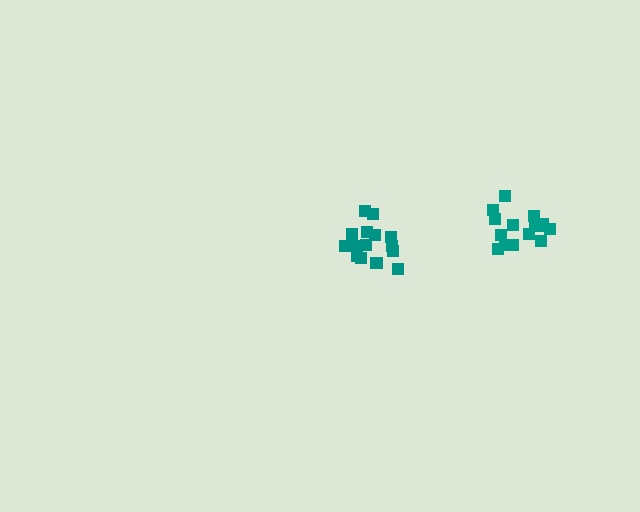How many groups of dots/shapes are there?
There are 2 groups.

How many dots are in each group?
Group 1: 15 dots, Group 2: 15 dots (30 total).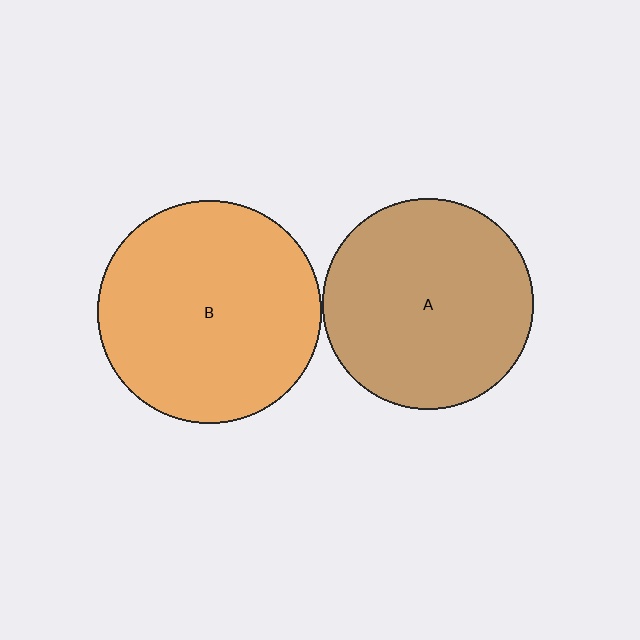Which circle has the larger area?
Circle B (orange).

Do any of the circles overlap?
No, none of the circles overlap.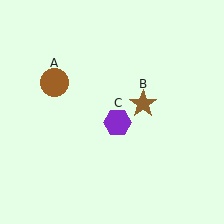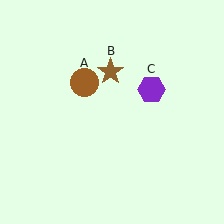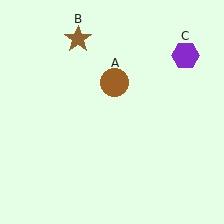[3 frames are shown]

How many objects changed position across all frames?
3 objects changed position: brown circle (object A), brown star (object B), purple hexagon (object C).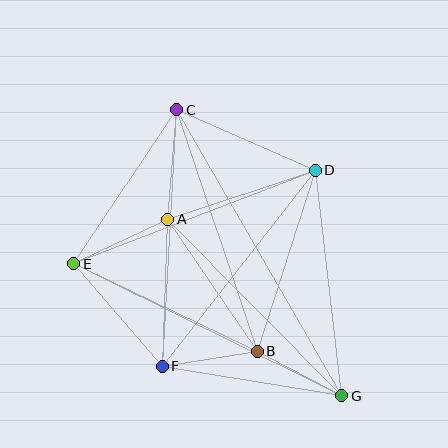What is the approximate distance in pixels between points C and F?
The distance between C and F is approximately 257 pixels.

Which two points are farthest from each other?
Points C and G are farthest from each other.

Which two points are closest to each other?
Points B and G are closest to each other.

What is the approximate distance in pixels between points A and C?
The distance between A and C is approximately 110 pixels.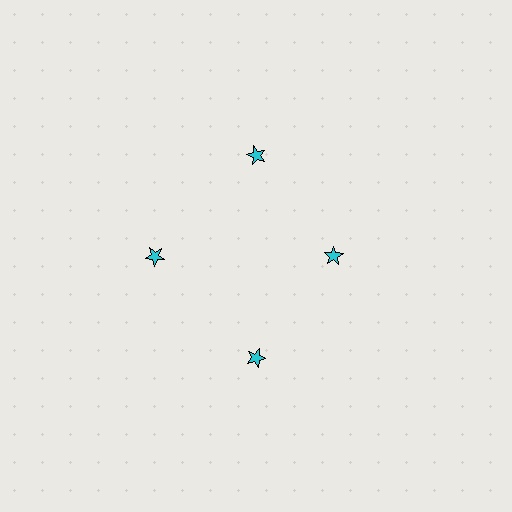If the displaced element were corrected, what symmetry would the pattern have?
It would have 4-fold rotational symmetry — the pattern would map onto itself every 90 degrees.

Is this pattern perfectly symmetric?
No. The 4 cyan stars are arranged in a ring, but one element near the 3 o'clock position is pulled inward toward the center, breaking the 4-fold rotational symmetry.